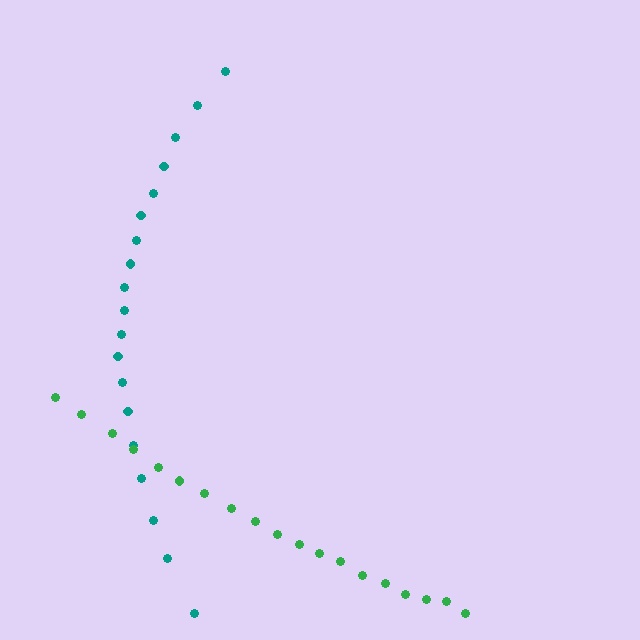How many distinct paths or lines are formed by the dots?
There are 2 distinct paths.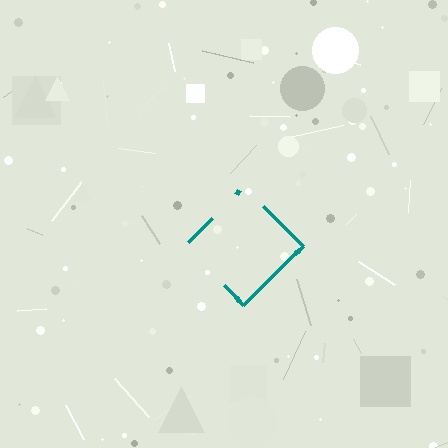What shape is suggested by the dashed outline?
The dashed outline suggests a diamond.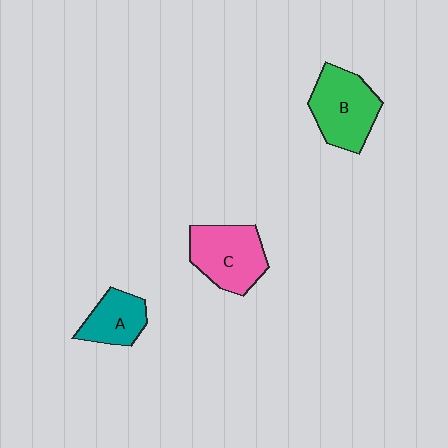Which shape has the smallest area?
Shape A (teal).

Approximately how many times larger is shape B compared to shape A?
Approximately 1.5 times.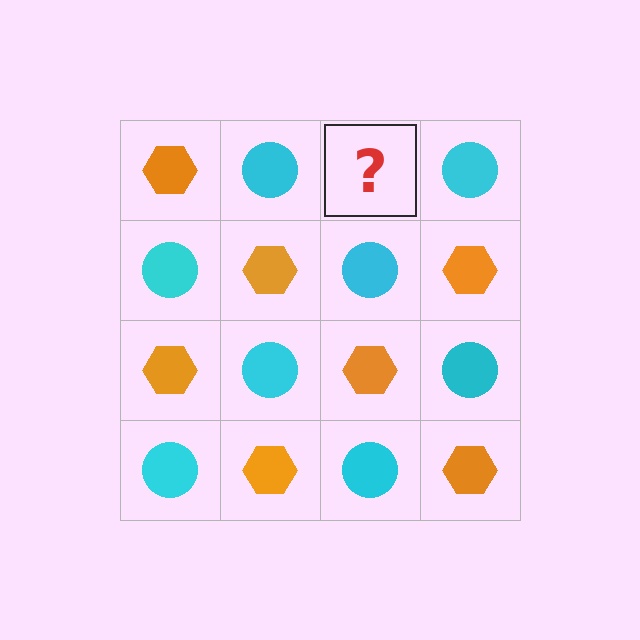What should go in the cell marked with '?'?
The missing cell should contain an orange hexagon.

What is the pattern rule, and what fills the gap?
The rule is that it alternates orange hexagon and cyan circle in a checkerboard pattern. The gap should be filled with an orange hexagon.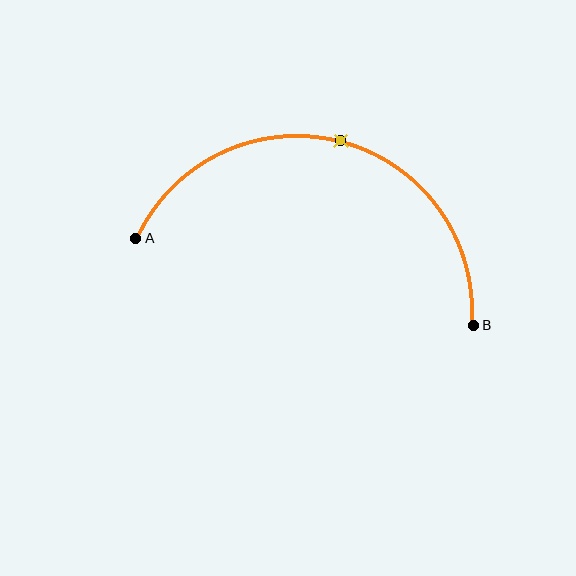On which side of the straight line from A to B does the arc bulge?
The arc bulges above the straight line connecting A and B.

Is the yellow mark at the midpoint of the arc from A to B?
Yes. The yellow mark lies on the arc at equal arc-length from both A and B — it is the arc midpoint.